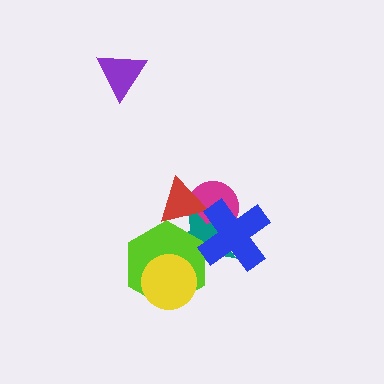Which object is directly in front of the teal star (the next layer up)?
The red triangle is directly in front of the teal star.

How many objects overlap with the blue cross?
2 objects overlap with the blue cross.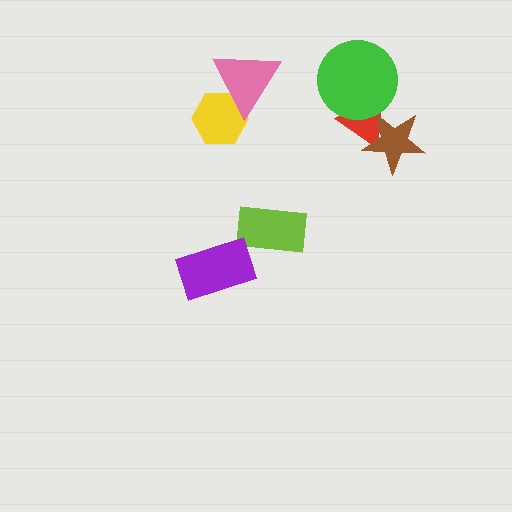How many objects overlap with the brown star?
1 object overlaps with the brown star.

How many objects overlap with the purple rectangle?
0 objects overlap with the purple rectangle.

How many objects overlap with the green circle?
1 object overlaps with the green circle.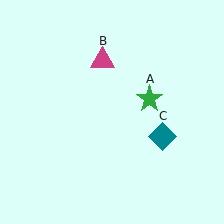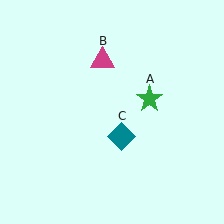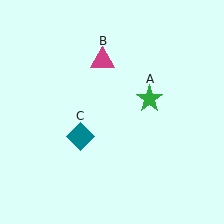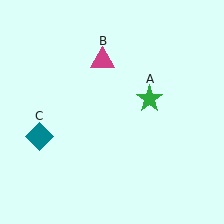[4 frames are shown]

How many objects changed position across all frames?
1 object changed position: teal diamond (object C).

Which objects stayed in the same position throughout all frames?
Green star (object A) and magenta triangle (object B) remained stationary.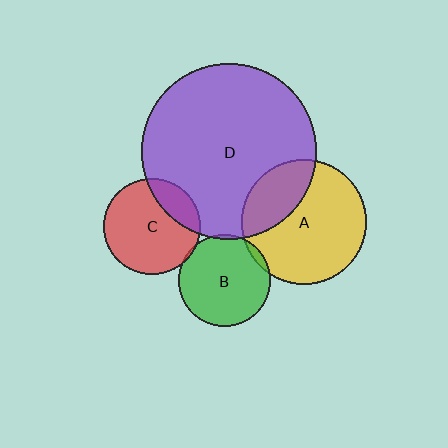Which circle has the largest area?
Circle D (purple).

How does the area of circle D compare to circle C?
Approximately 3.3 times.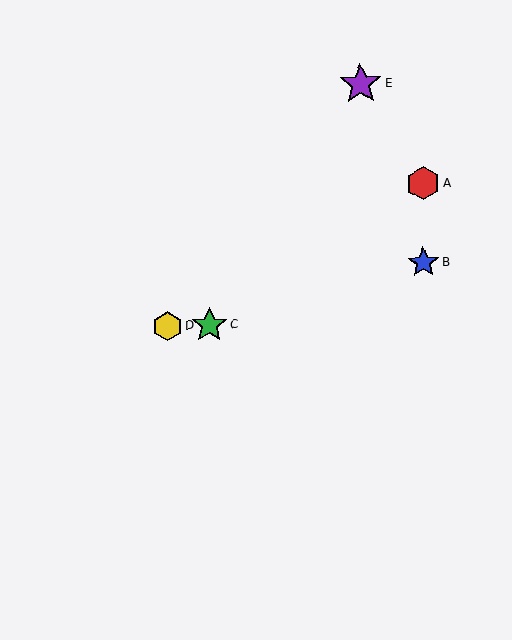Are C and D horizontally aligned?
Yes, both are at y≈325.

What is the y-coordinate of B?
Object B is at y≈263.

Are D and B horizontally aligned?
No, D is at y≈326 and B is at y≈263.